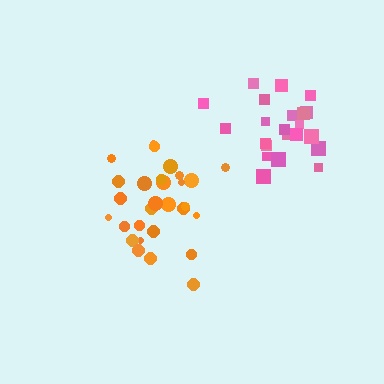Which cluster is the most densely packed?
Orange.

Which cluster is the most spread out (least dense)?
Pink.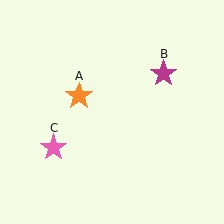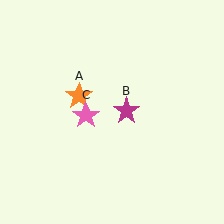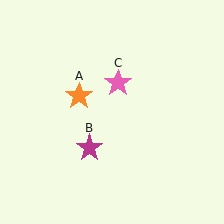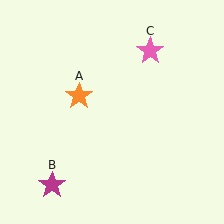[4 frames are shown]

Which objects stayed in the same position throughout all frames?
Orange star (object A) remained stationary.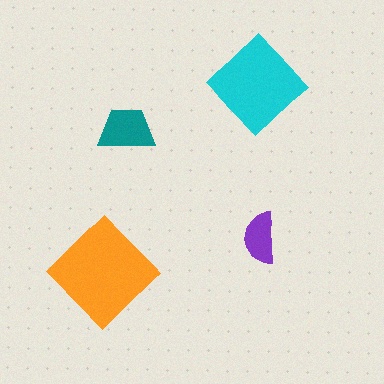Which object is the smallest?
The purple semicircle.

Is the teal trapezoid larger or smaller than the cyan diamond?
Smaller.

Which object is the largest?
The orange diamond.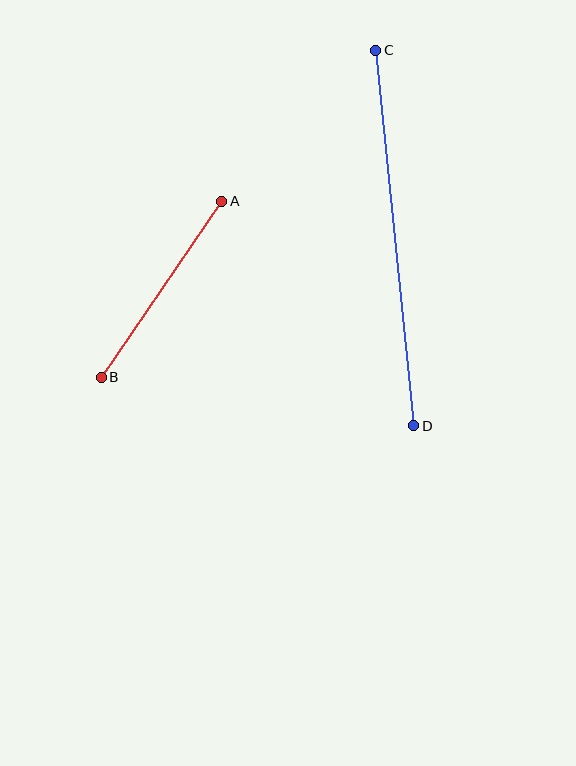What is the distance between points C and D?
The distance is approximately 377 pixels.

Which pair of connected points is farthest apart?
Points C and D are farthest apart.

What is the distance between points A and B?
The distance is approximately 213 pixels.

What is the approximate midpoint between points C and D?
The midpoint is at approximately (395, 238) pixels.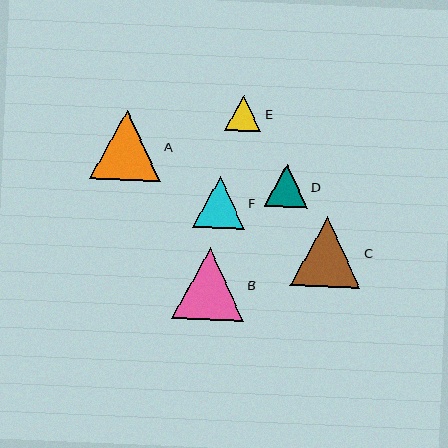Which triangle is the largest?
Triangle B is the largest with a size of approximately 72 pixels.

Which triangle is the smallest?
Triangle E is the smallest with a size of approximately 37 pixels.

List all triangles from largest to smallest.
From largest to smallest: B, A, C, F, D, E.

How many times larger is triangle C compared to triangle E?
Triangle C is approximately 1.9 times the size of triangle E.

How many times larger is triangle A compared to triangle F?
Triangle A is approximately 1.4 times the size of triangle F.